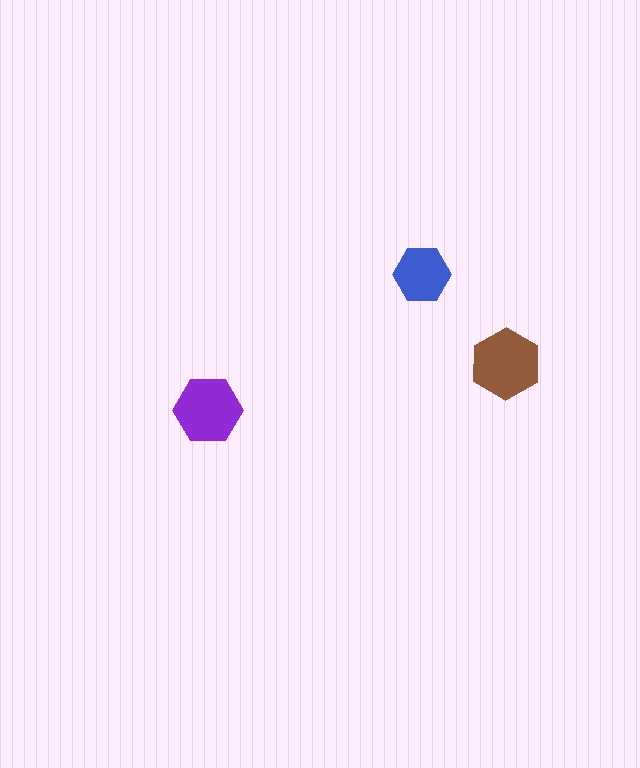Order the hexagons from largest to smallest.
the brown one, the purple one, the blue one.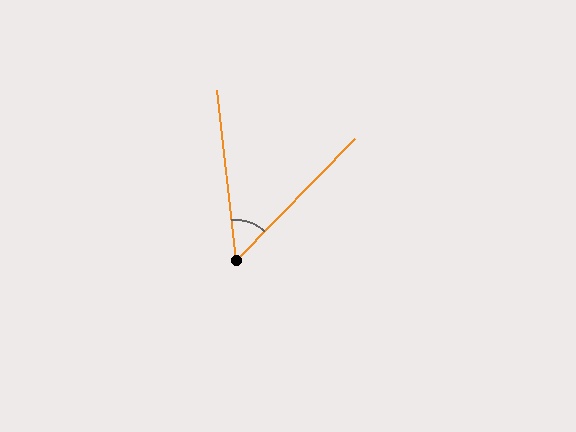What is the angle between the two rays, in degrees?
Approximately 51 degrees.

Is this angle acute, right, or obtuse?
It is acute.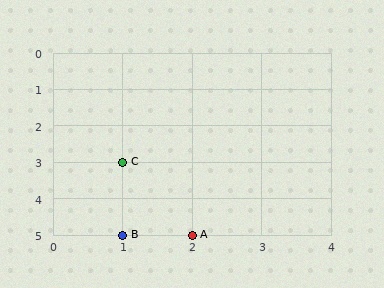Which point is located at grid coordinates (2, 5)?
Point A is at (2, 5).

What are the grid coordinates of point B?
Point B is at grid coordinates (1, 5).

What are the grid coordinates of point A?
Point A is at grid coordinates (2, 5).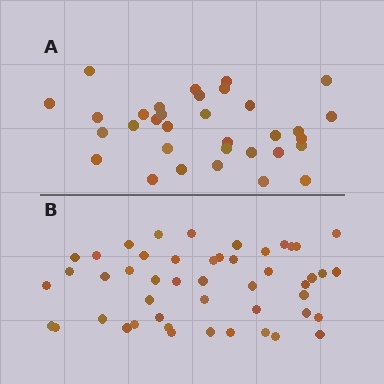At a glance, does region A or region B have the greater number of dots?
Region B (the bottom region) has more dots.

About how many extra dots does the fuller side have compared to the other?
Region B has approximately 15 more dots than region A.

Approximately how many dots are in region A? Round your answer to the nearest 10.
About 30 dots. (The exact count is 33, which rounds to 30.)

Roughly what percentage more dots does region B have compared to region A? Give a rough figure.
About 45% more.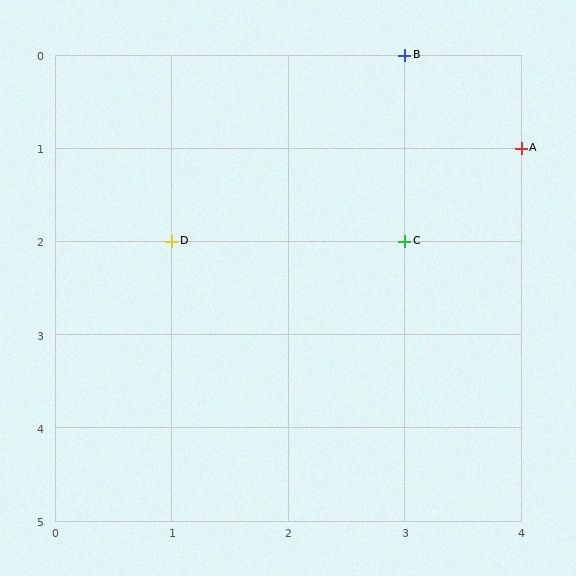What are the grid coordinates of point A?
Point A is at grid coordinates (4, 1).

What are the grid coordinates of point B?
Point B is at grid coordinates (3, 0).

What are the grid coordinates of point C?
Point C is at grid coordinates (3, 2).